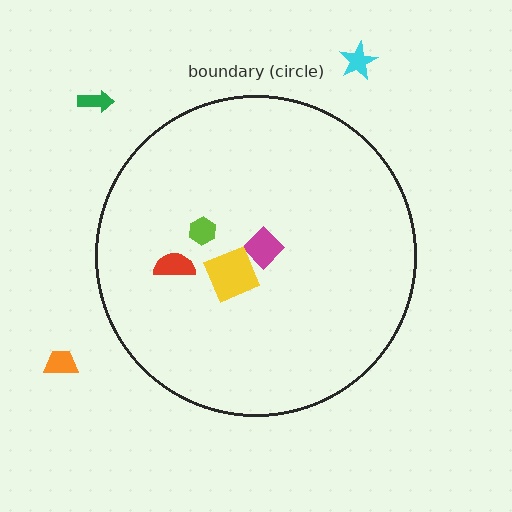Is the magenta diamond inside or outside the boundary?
Inside.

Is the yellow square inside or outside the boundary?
Inside.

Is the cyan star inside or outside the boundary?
Outside.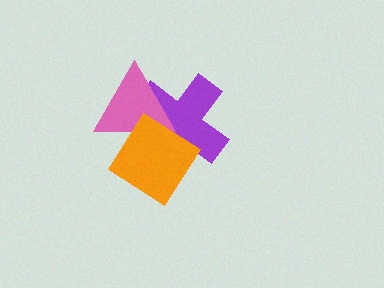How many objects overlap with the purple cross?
2 objects overlap with the purple cross.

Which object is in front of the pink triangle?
The orange diamond is in front of the pink triangle.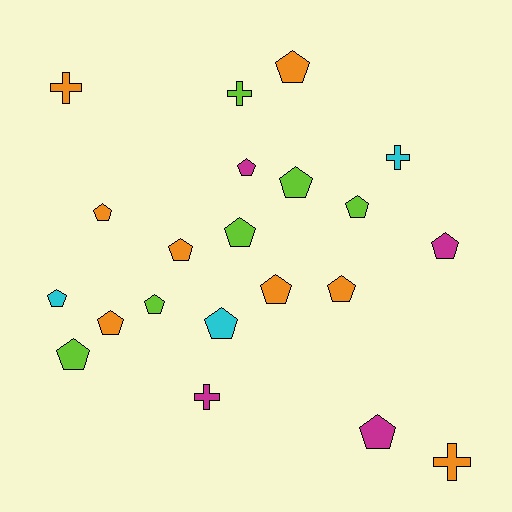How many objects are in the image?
There are 21 objects.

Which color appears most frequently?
Orange, with 8 objects.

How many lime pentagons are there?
There are 5 lime pentagons.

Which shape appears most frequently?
Pentagon, with 16 objects.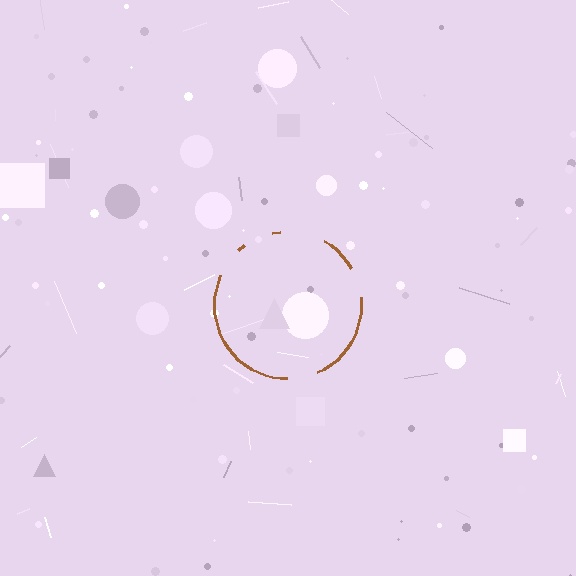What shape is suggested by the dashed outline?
The dashed outline suggests a circle.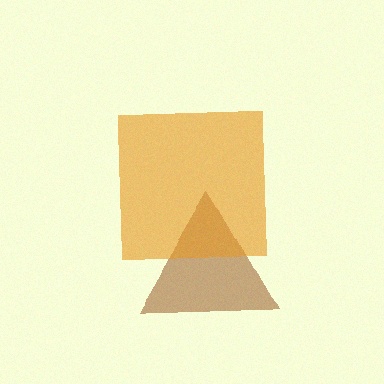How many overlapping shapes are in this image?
There are 2 overlapping shapes in the image.